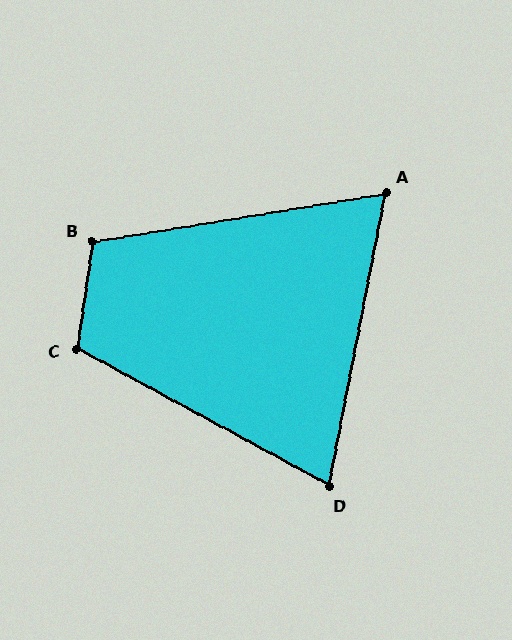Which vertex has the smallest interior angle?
A, at approximately 70 degrees.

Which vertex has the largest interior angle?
C, at approximately 110 degrees.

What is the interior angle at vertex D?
Approximately 72 degrees (acute).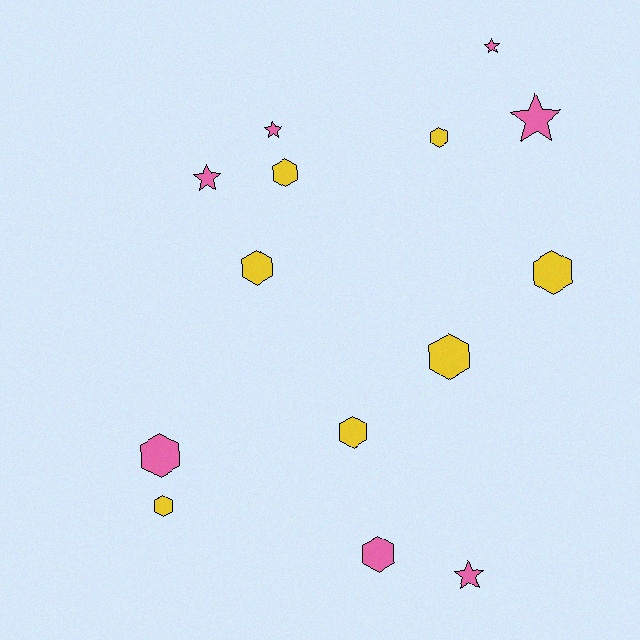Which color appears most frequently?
Pink, with 7 objects.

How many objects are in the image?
There are 14 objects.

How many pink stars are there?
There are 5 pink stars.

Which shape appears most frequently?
Hexagon, with 9 objects.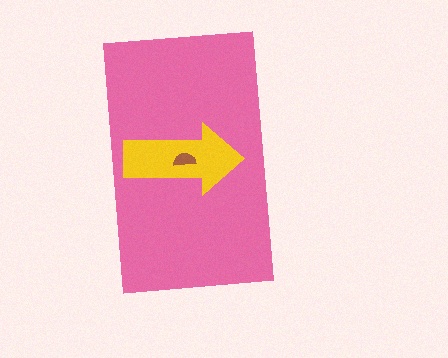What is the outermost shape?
The pink rectangle.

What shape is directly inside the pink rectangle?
The yellow arrow.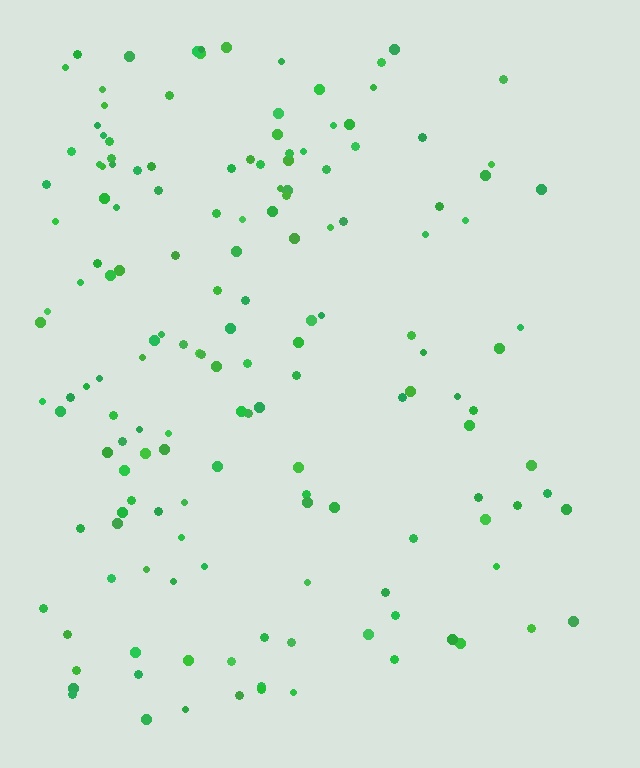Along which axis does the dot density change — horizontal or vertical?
Horizontal.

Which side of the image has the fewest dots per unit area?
The right.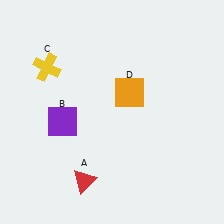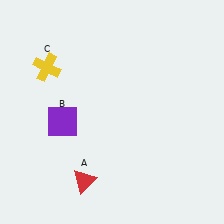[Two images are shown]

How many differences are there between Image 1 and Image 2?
There is 1 difference between the two images.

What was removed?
The orange square (D) was removed in Image 2.